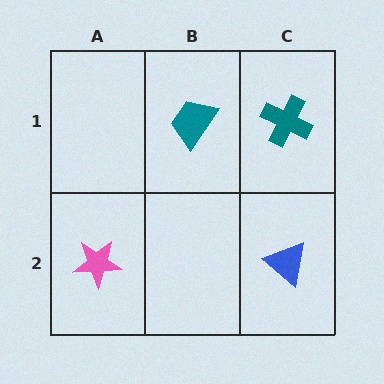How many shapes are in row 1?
2 shapes.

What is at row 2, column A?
A pink star.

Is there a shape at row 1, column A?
No, that cell is empty.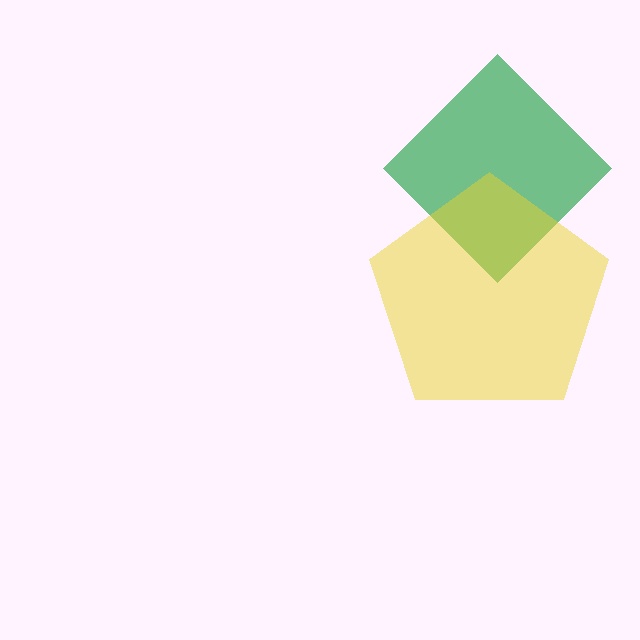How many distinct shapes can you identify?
There are 2 distinct shapes: a green diamond, a yellow pentagon.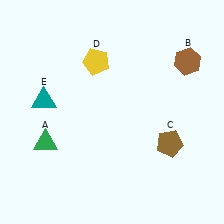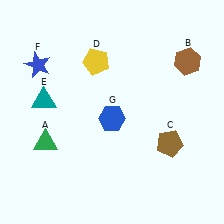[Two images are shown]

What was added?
A blue star (F), a blue hexagon (G) were added in Image 2.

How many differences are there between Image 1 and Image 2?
There are 2 differences between the two images.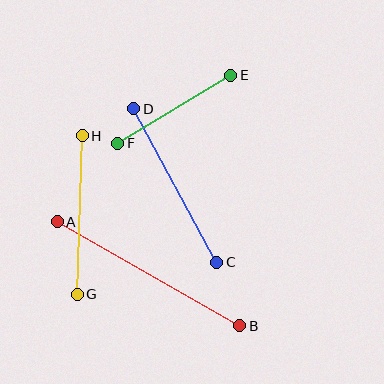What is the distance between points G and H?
The distance is approximately 159 pixels.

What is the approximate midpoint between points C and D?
The midpoint is at approximately (175, 186) pixels.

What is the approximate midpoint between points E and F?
The midpoint is at approximately (174, 109) pixels.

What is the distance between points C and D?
The distance is approximately 175 pixels.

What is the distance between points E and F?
The distance is approximately 132 pixels.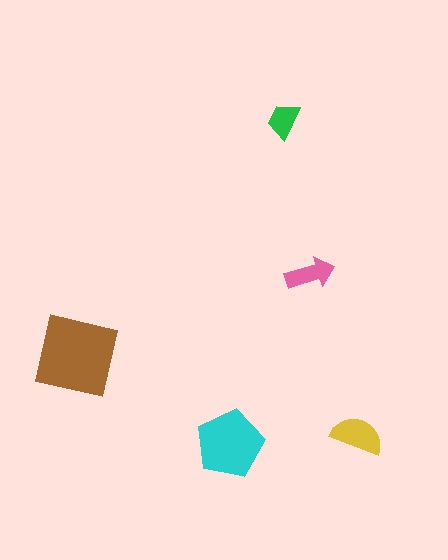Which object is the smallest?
The green trapezoid.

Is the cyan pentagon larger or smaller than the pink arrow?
Larger.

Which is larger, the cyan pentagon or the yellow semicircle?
The cyan pentagon.